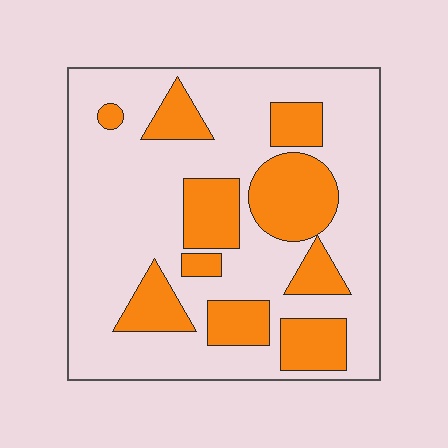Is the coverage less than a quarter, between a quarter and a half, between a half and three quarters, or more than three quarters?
Between a quarter and a half.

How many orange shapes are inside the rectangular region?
10.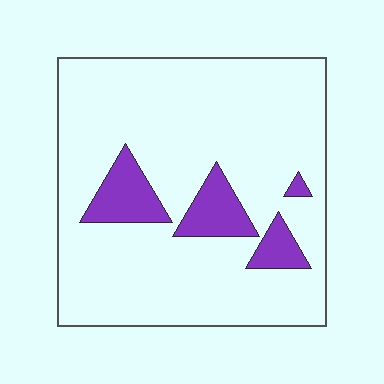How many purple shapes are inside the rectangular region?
4.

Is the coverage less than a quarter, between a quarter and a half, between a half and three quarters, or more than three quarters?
Less than a quarter.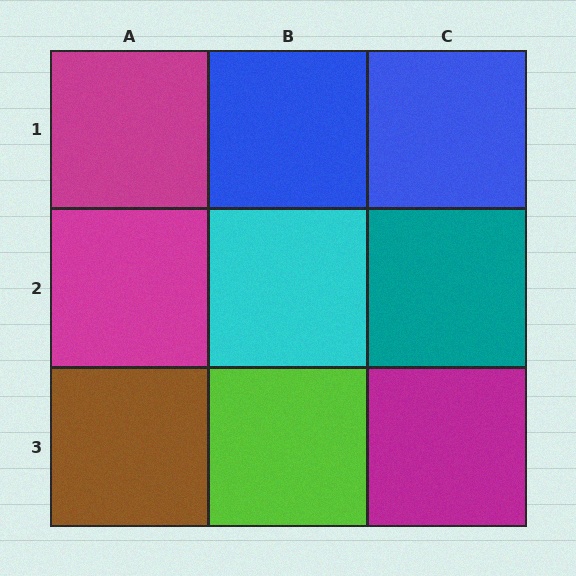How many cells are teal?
1 cell is teal.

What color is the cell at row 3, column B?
Lime.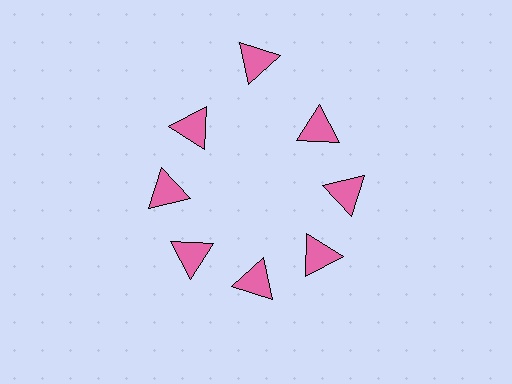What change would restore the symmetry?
The symmetry would be restored by moving it inward, back onto the ring so that all 8 triangles sit at equal angles and equal distance from the center.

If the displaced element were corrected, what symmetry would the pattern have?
It would have 8-fold rotational symmetry — the pattern would map onto itself every 45 degrees.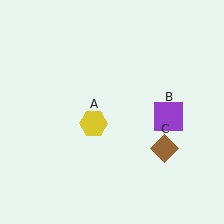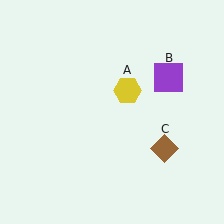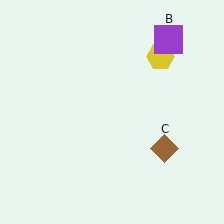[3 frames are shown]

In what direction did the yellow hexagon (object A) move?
The yellow hexagon (object A) moved up and to the right.